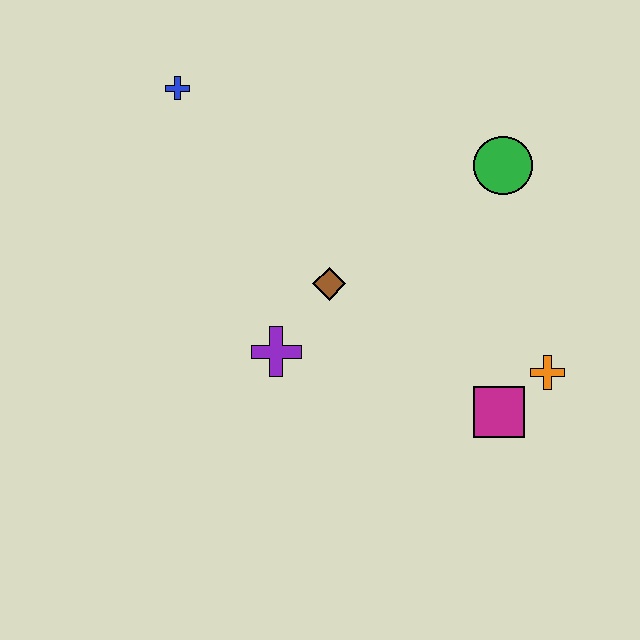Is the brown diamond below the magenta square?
No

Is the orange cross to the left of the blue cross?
No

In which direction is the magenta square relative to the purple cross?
The magenta square is to the right of the purple cross.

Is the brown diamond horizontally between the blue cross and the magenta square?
Yes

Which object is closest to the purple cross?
The brown diamond is closest to the purple cross.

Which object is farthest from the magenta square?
The blue cross is farthest from the magenta square.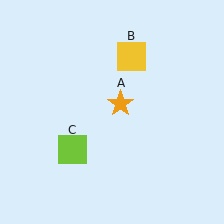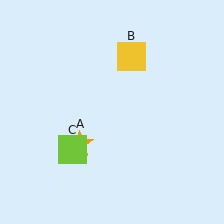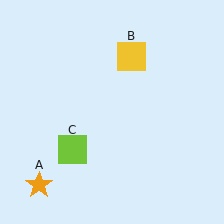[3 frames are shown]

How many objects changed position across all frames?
1 object changed position: orange star (object A).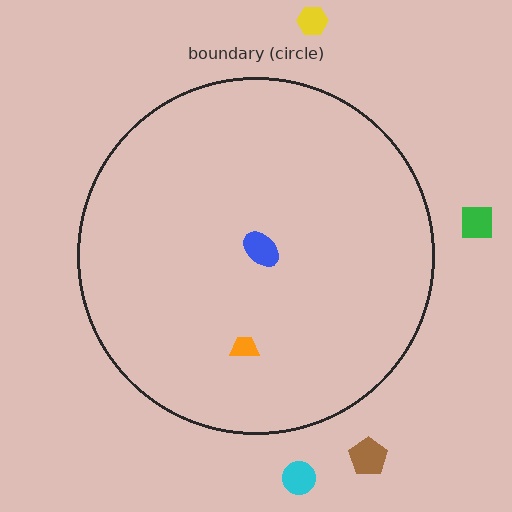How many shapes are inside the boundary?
2 inside, 4 outside.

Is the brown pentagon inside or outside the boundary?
Outside.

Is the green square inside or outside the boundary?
Outside.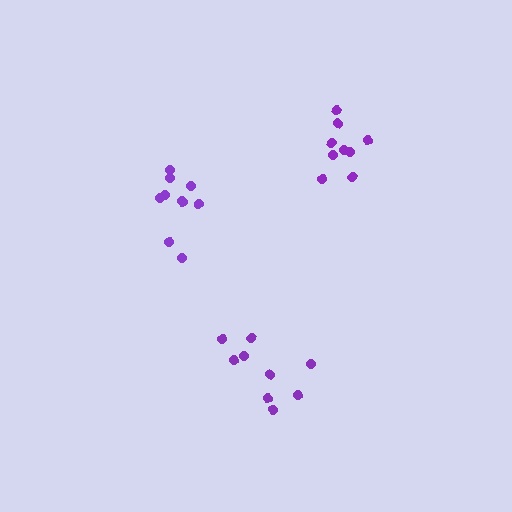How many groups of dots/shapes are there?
There are 3 groups.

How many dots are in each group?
Group 1: 9 dots, Group 2: 9 dots, Group 3: 10 dots (28 total).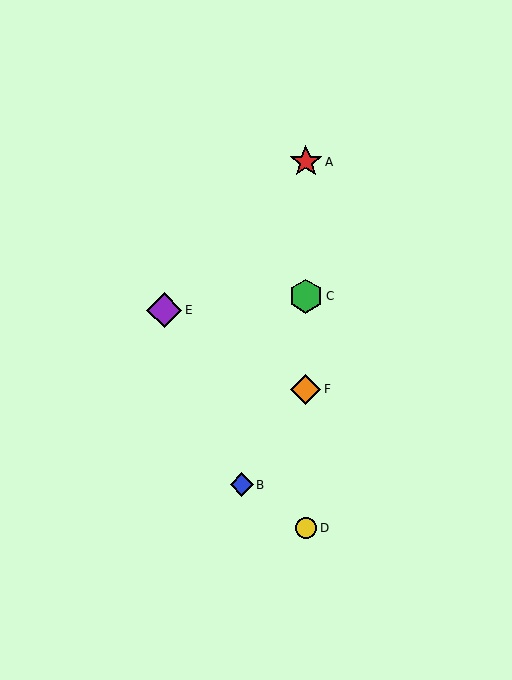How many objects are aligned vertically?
4 objects (A, C, D, F) are aligned vertically.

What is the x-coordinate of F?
Object F is at x≈306.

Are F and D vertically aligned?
Yes, both are at x≈306.